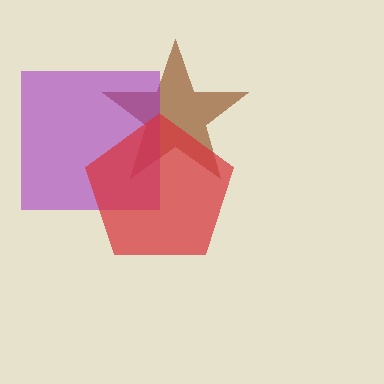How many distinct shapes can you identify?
There are 3 distinct shapes: a brown star, a purple square, a red pentagon.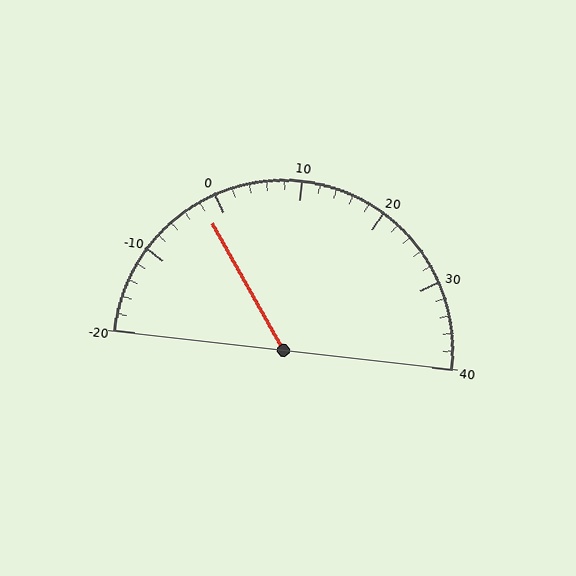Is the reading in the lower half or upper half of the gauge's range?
The reading is in the lower half of the range (-20 to 40).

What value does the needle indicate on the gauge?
The needle indicates approximately -2.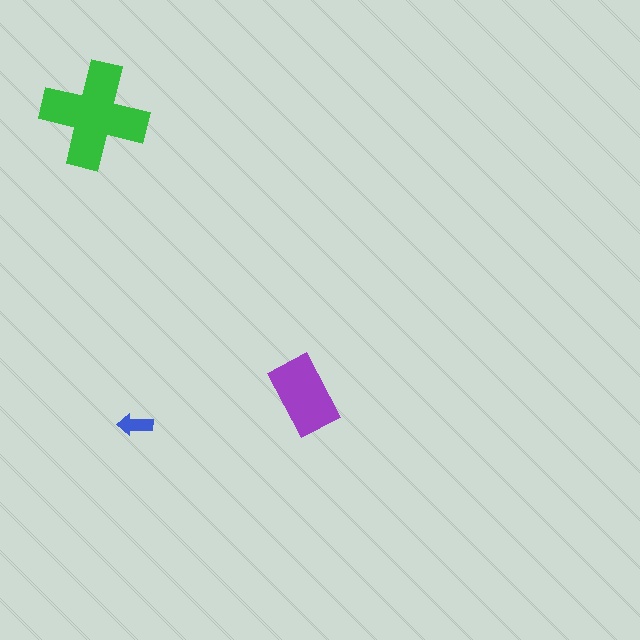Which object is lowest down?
The blue arrow is bottommost.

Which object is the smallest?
The blue arrow.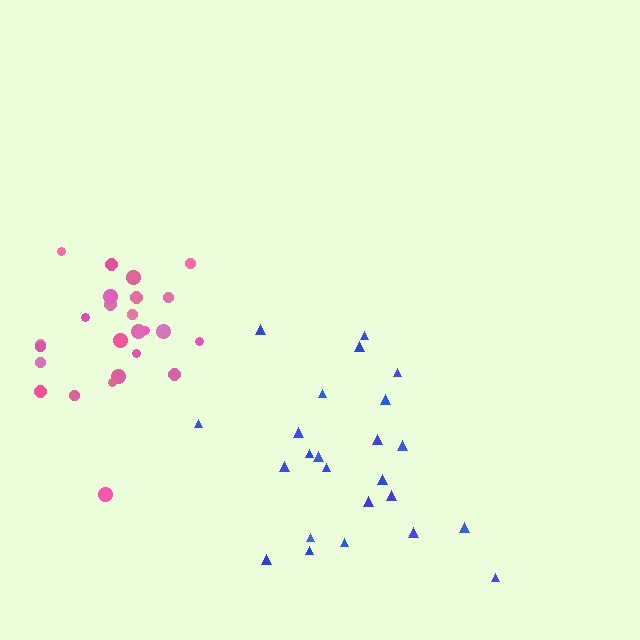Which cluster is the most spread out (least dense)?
Blue.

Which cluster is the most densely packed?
Pink.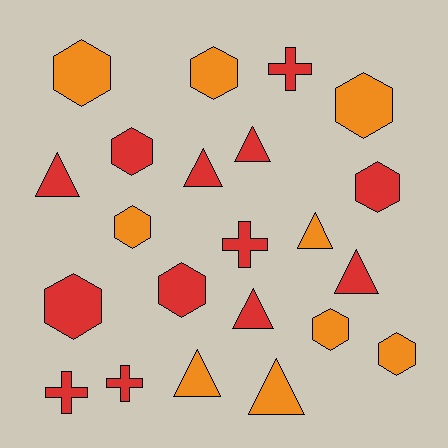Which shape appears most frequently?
Hexagon, with 10 objects.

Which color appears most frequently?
Red, with 13 objects.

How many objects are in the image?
There are 22 objects.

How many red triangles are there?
There are 5 red triangles.